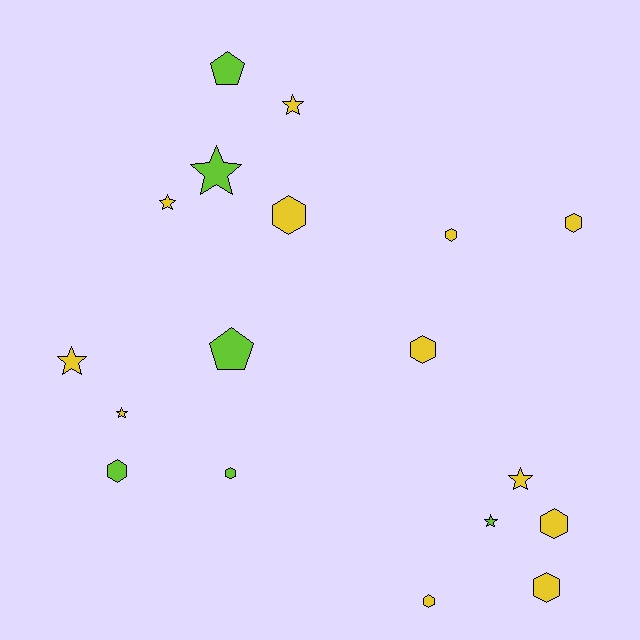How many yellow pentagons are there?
There are no yellow pentagons.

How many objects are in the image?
There are 18 objects.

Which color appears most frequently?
Yellow, with 12 objects.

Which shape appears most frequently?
Hexagon, with 9 objects.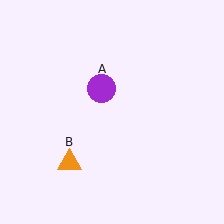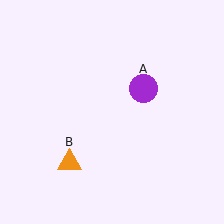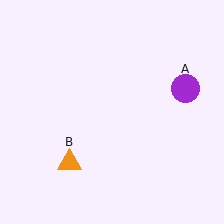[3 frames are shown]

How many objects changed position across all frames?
1 object changed position: purple circle (object A).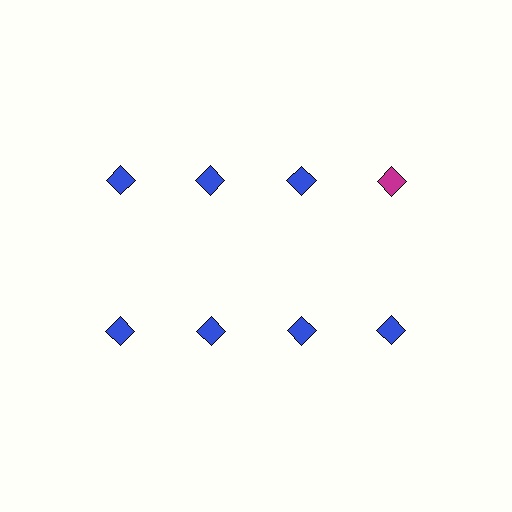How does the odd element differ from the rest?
It has a different color: magenta instead of blue.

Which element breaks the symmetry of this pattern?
The magenta diamond in the top row, second from right column breaks the symmetry. All other shapes are blue diamonds.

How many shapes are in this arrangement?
There are 8 shapes arranged in a grid pattern.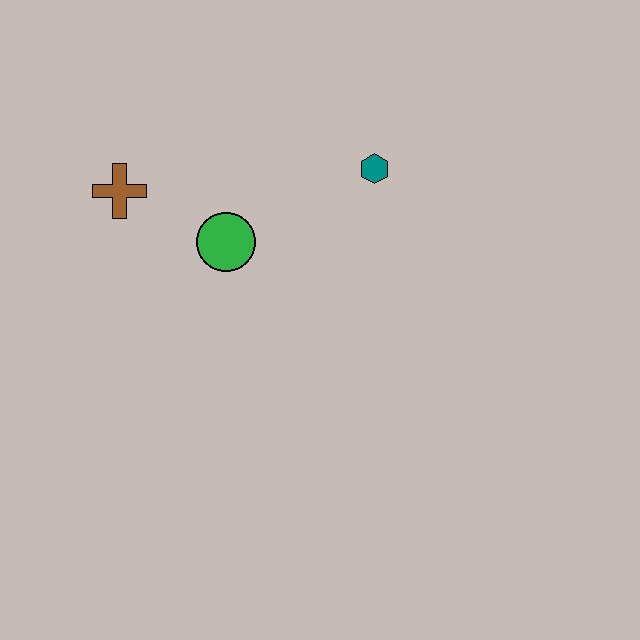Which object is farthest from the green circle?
The teal hexagon is farthest from the green circle.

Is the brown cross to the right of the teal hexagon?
No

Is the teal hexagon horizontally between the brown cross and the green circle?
No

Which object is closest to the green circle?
The brown cross is closest to the green circle.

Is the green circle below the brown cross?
Yes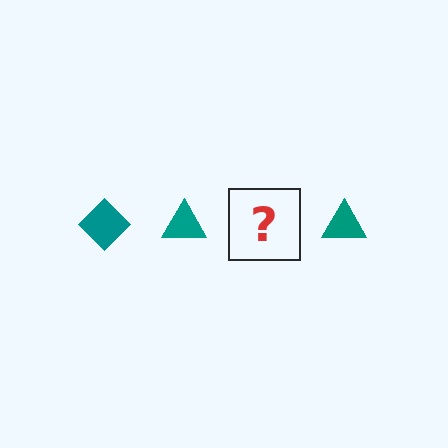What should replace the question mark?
The question mark should be replaced with a teal diamond.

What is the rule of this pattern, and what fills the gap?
The rule is that the pattern cycles through diamond, triangle shapes in teal. The gap should be filled with a teal diamond.